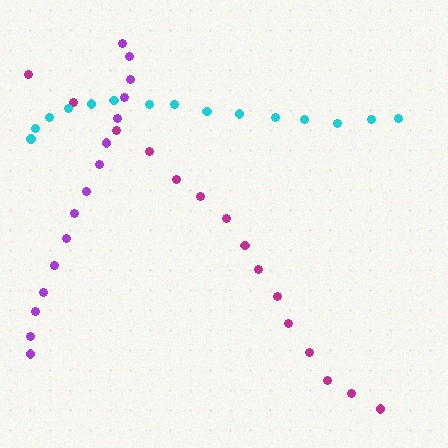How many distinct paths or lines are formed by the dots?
There are 3 distinct paths.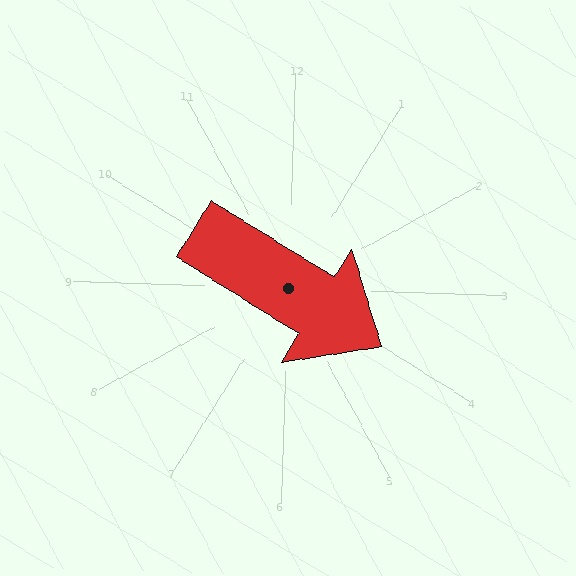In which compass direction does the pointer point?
Southeast.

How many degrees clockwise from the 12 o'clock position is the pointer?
Approximately 120 degrees.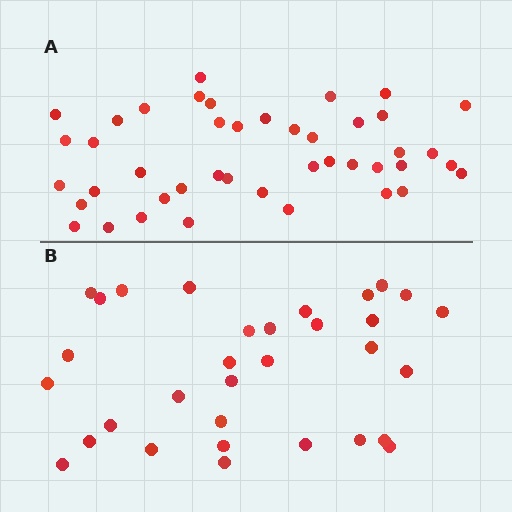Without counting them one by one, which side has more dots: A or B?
Region A (the top region) has more dots.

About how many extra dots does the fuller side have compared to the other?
Region A has roughly 12 or so more dots than region B.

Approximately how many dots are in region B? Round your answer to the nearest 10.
About 30 dots. (The exact count is 32, which rounds to 30.)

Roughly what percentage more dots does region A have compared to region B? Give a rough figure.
About 35% more.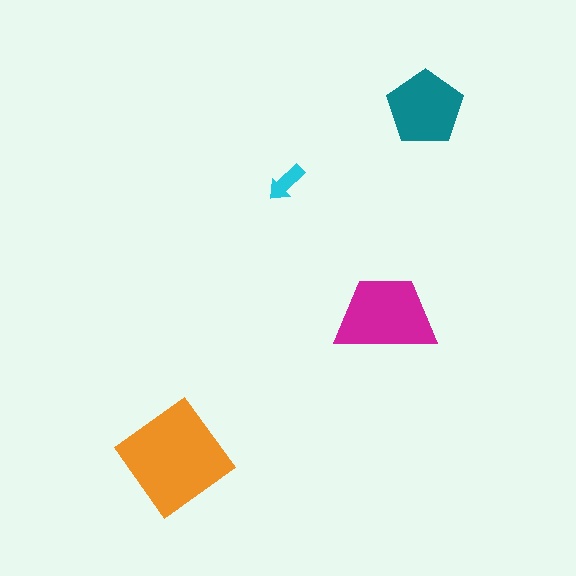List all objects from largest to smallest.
The orange diamond, the magenta trapezoid, the teal pentagon, the cyan arrow.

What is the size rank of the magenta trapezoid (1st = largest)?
2nd.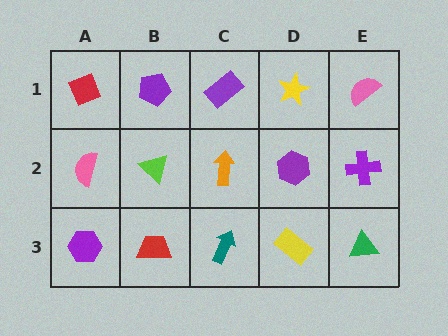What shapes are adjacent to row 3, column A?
A pink semicircle (row 2, column A), a red trapezoid (row 3, column B).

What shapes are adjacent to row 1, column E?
A purple cross (row 2, column E), a yellow star (row 1, column D).